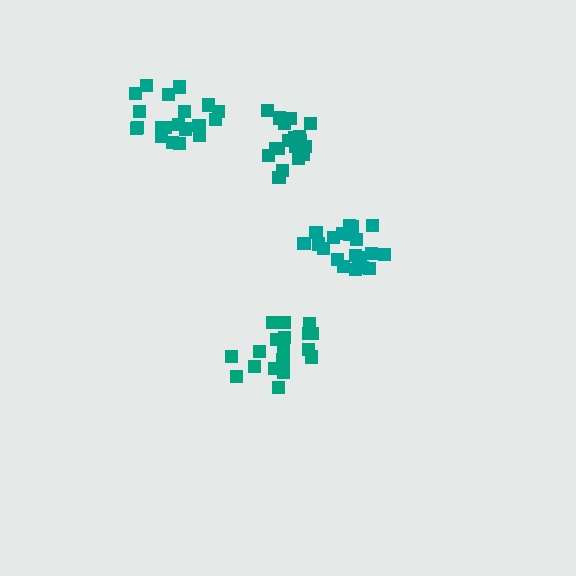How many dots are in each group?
Group 1: 21 dots, Group 2: 20 dots, Group 3: 18 dots, Group 4: 21 dots (80 total).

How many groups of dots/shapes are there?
There are 4 groups.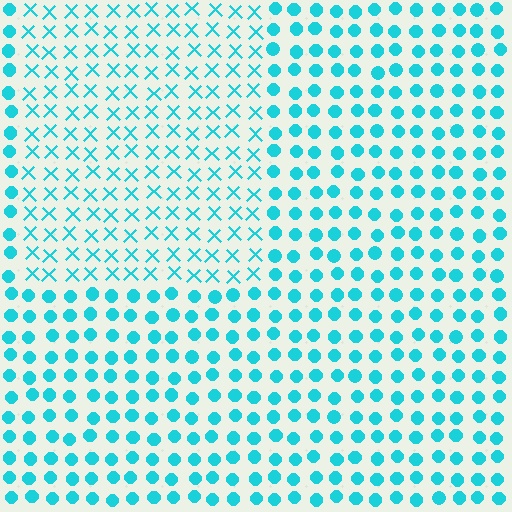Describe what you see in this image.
The image is filled with small cyan elements arranged in a uniform grid. A rectangle-shaped region contains X marks, while the surrounding area contains circles. The boundary is defined purely by the change in element shape.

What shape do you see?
I see a rectangle.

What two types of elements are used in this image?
The image uses X marks inside the rectangle region and circles outside it.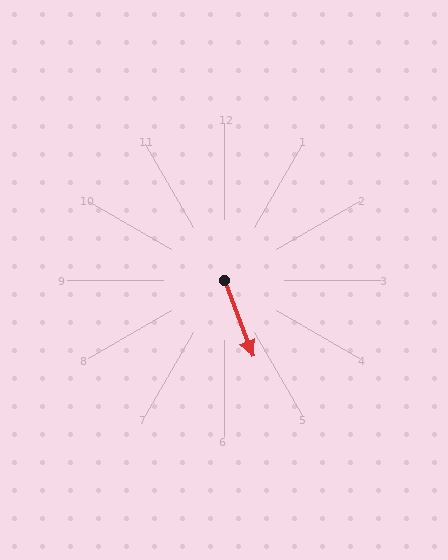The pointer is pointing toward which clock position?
Roughly 5 o'clock.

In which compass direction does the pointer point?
South.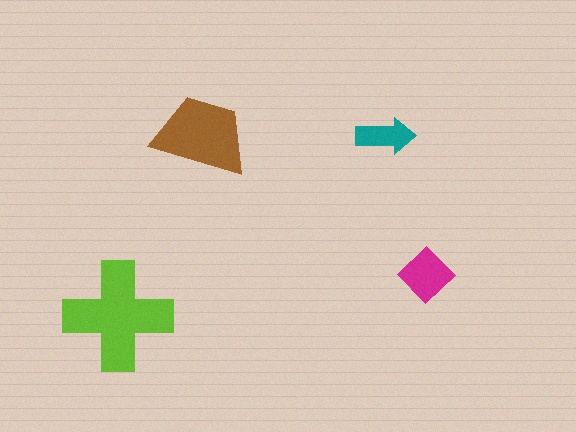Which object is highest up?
The brown trapezoid is topmost.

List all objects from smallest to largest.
The teal arrow, the magenta diamond, the brown trapezoid, the lime cross.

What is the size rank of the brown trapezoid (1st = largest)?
2nd.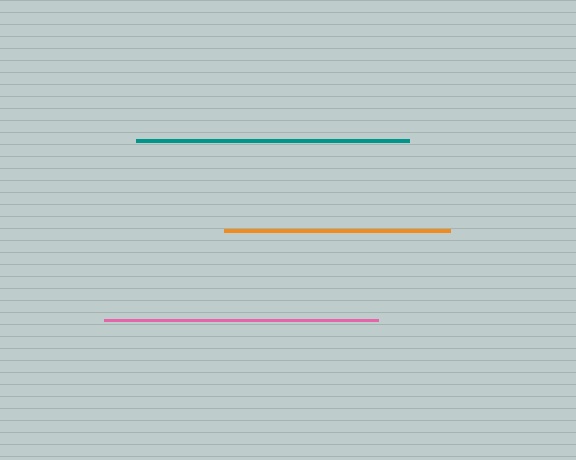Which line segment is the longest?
The pink line is the longest at approximately 273 pixels.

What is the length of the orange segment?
The orange segment is approximately 225 pixels long.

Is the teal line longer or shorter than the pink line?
The pink line is longer than the teal line.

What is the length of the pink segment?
The pink segment is approximately 273 pixels long.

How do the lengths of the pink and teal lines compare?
The pink and teal lines are approximately the same length.